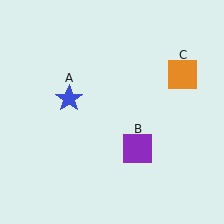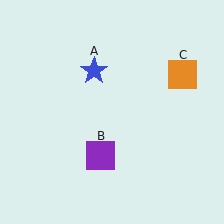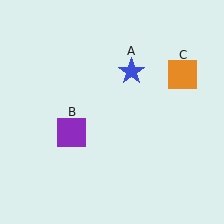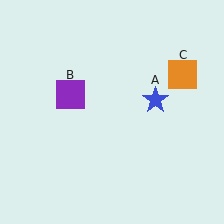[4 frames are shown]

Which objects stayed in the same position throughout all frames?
Orange square (object C) remained stationary.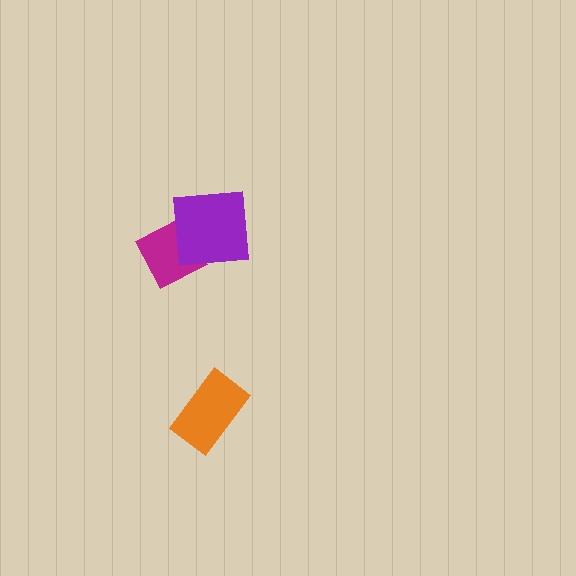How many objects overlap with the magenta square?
1 object overlaps with the magenta square.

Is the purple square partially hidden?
No, no other shape covers it.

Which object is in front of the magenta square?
The purple square is in front of the magenta square.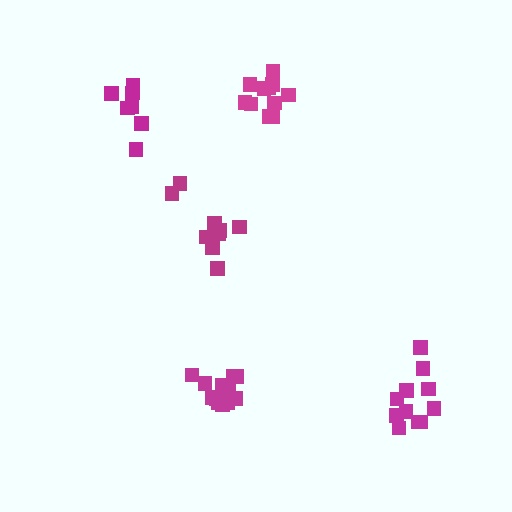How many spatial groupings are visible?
There are 5 spatial groupings.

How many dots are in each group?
Group 1: 11 dots, Group 2: 11 dots, Group 3: 7 dots, Group 4: 11 dots, Group 5: 13 dots (53 total).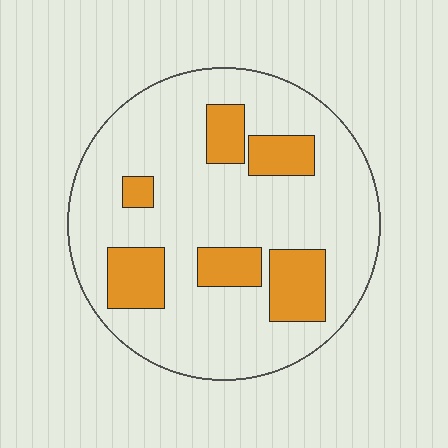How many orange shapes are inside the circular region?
6.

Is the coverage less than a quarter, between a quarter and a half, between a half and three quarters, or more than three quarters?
Less than a quarter.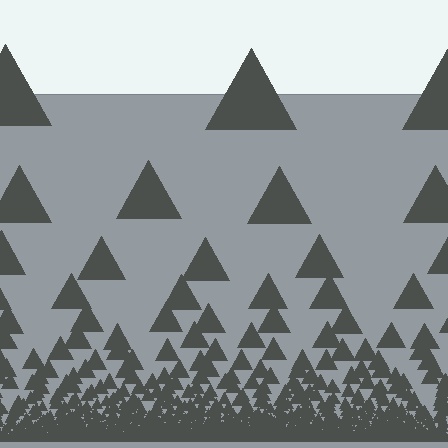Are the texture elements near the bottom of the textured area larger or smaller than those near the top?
Smaller. The gradient is inverted — elements near the bottom are smaller and denser.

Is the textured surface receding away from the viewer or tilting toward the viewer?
The surface appears to tilt toward the viewer. Texture elements get larger and sparser toward the top.